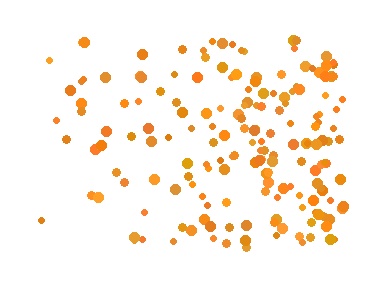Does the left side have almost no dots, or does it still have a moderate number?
Still a moderate number, just noticeably fewer than the right.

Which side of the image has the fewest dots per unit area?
The left.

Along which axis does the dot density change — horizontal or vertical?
Horizontal.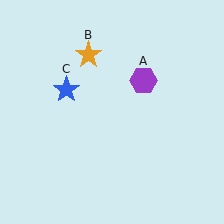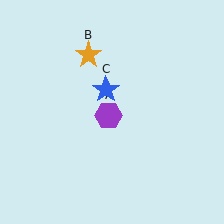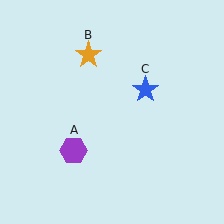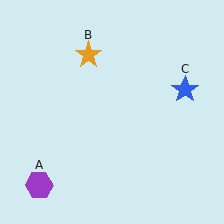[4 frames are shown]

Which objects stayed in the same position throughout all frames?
Orange star (object B) remained stationary.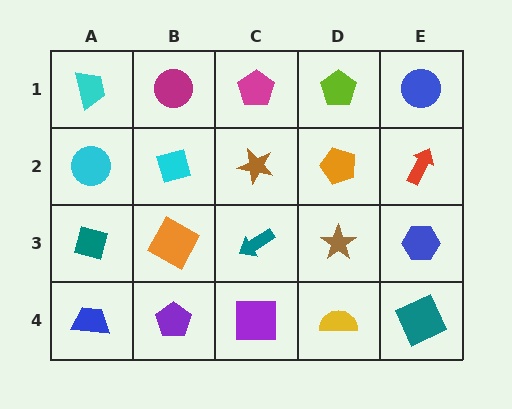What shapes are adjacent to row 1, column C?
A brown star (row 2, column C), a magenta circle (row 1, column B), a lime pentagon (row 1, column D).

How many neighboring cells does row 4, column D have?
3.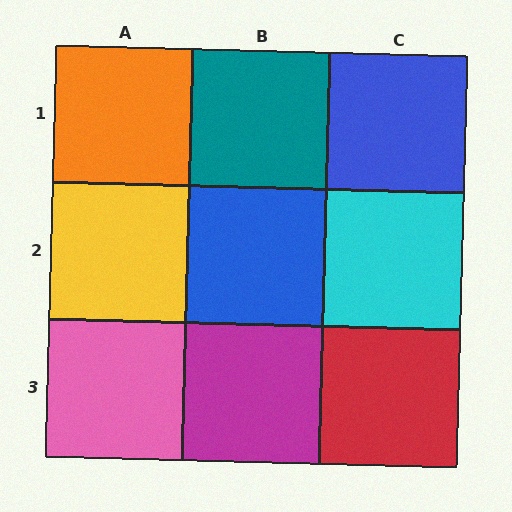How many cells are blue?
2 cells are blue.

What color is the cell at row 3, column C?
Red.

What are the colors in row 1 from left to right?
Orange, teal, blue.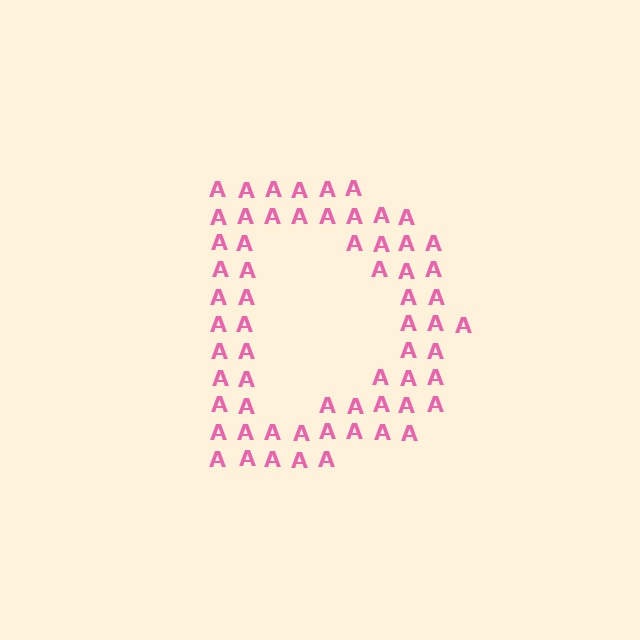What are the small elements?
The small elements are letter A's.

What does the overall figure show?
The overall figure shows the letter D.